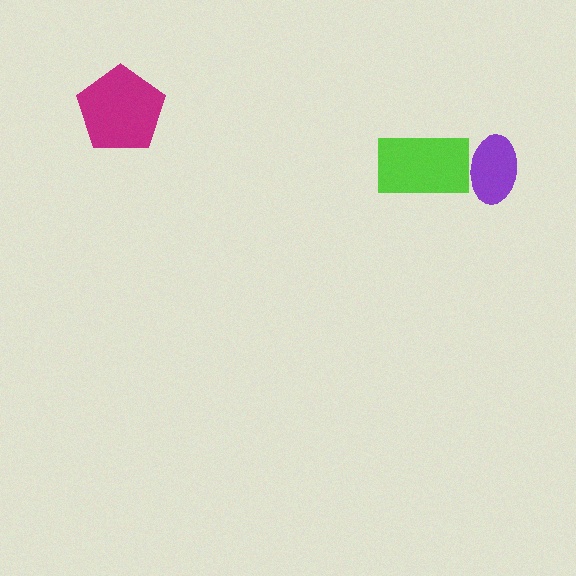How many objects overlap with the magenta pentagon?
0 objects overlap with the magenta pentagon.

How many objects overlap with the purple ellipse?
1 object overlaps with the purple ellipse.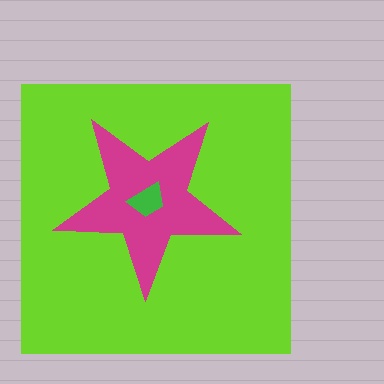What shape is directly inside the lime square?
The magenta star.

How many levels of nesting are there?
3.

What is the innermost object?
The green trapezoid.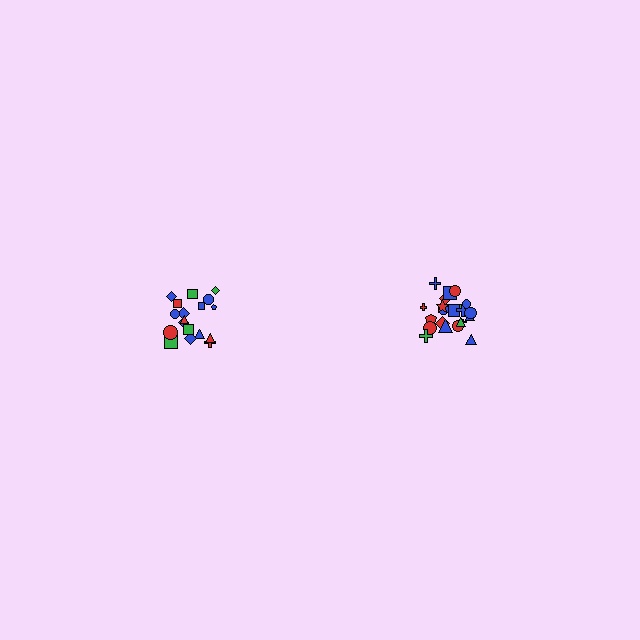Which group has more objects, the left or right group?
The right group.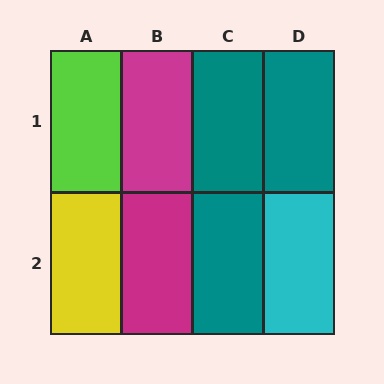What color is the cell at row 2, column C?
Teal.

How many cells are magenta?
2 cells are magenta.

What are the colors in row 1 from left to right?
Lime, magenta, teal, teal.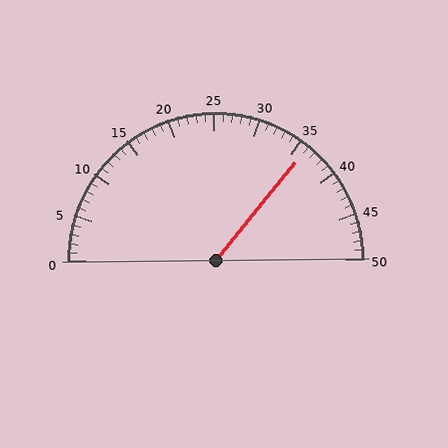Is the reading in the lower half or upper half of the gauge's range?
The reading is in the upper half of the range (0 to 50).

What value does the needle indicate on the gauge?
The needle indicates approximately 36.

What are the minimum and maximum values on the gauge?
The gauge ranges from 0 to 50.